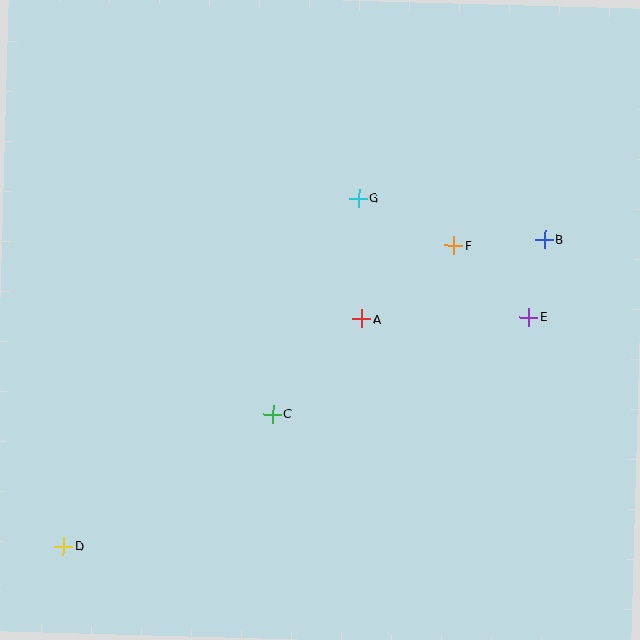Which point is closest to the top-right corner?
Point B is closest to the top-right corner.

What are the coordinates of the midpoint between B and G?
The midpoint between B and G is at (452, 219).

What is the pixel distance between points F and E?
The distance between F and E is 104 pixels.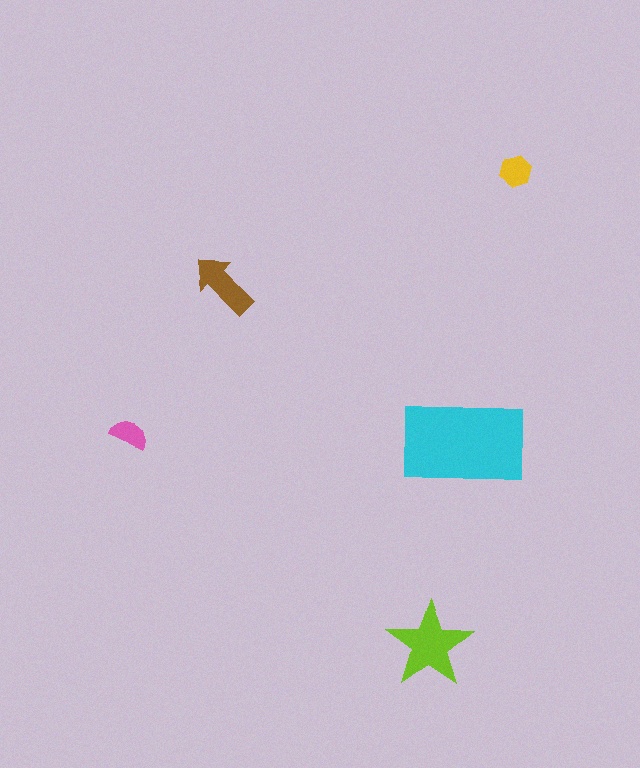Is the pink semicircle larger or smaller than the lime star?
Smaller.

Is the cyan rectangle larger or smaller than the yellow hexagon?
Larger.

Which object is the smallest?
The pink semicircle.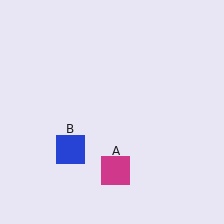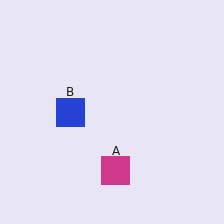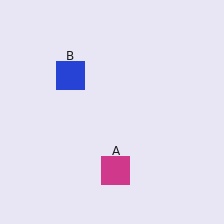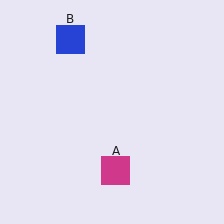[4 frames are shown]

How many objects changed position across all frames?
1 object changed position: blue square (object B).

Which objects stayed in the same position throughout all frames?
Magenta square (object A) remained stationary.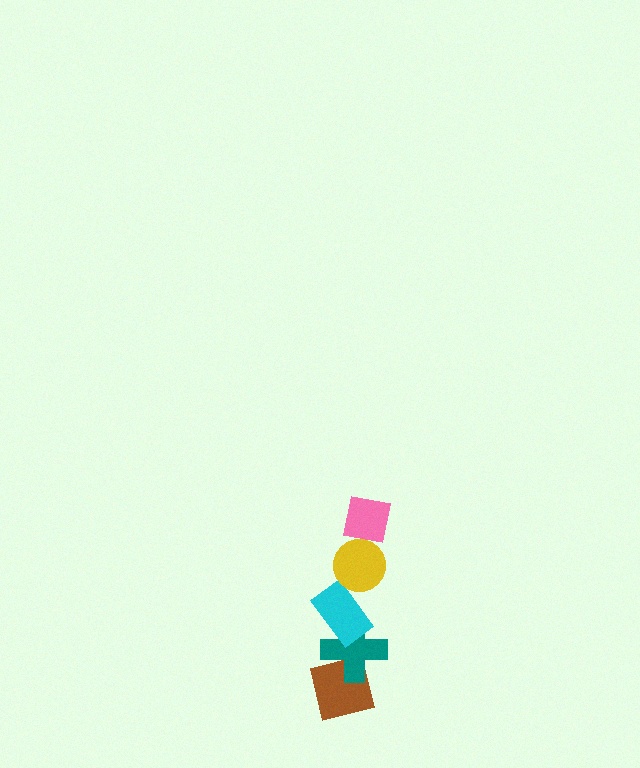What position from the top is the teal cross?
The teal cross is 4th from the top.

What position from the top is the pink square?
The pink square is 1st from the top.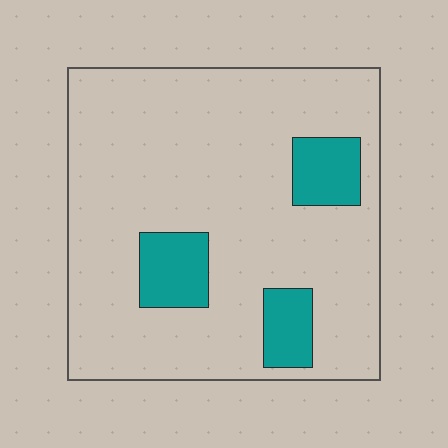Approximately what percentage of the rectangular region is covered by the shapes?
Approximately 15%.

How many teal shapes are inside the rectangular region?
3.